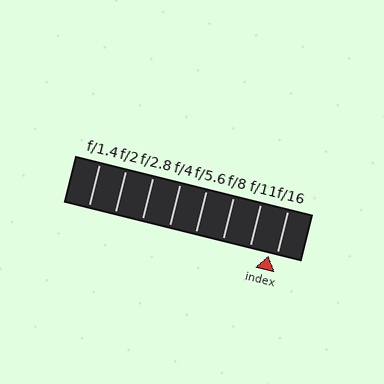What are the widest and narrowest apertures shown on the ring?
The widest aperture shown is f/1.4 and the narrowest is f/16.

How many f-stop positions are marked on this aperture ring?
There are 8 f-stop positions marked.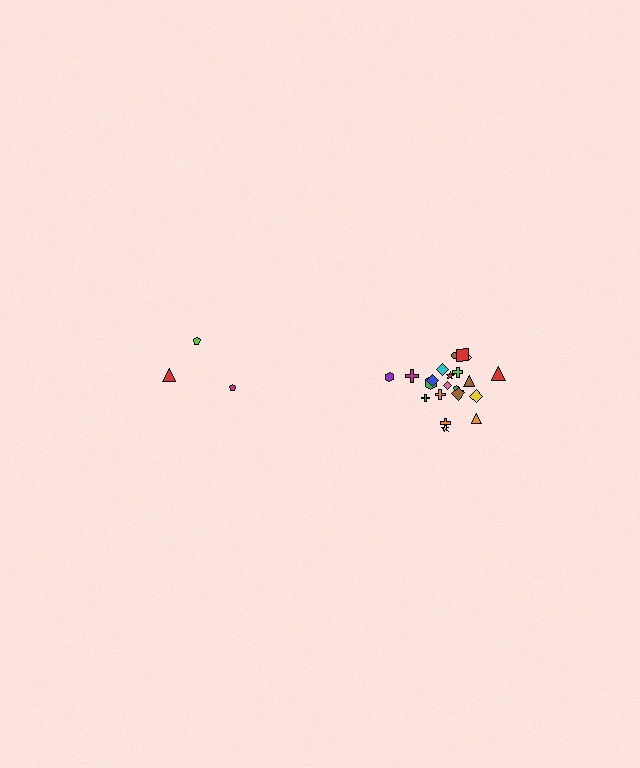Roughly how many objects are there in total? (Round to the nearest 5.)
Roughly 25 objects in total.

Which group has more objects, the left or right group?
The right group.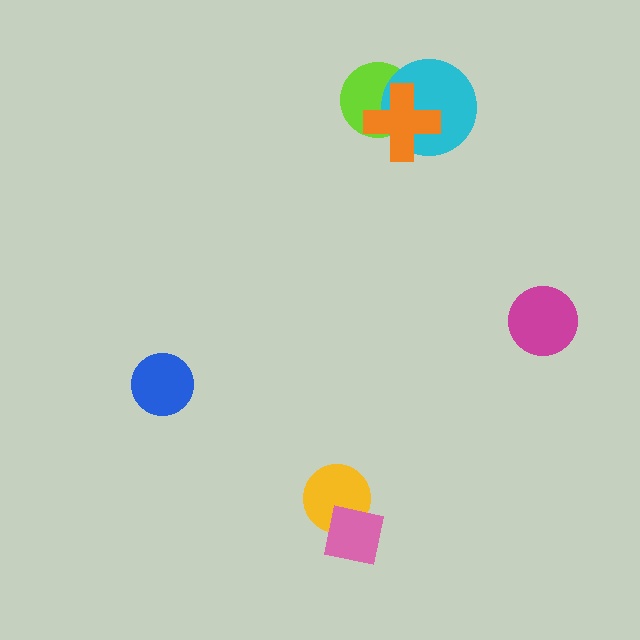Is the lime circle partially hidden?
Yes, it is partially covered by another shape.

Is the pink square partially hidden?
No, no other shape covers it.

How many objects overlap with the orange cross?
2 objects overlap with the orange cross.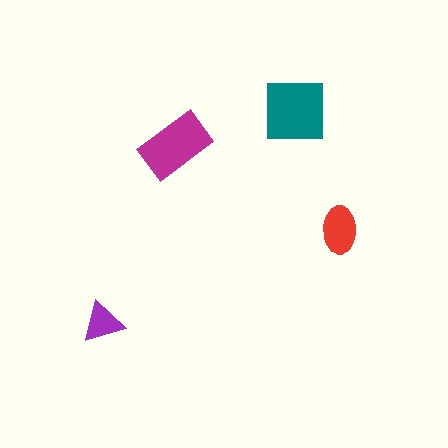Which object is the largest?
The teal square.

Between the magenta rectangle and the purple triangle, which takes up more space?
The magenta rectangle.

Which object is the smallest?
The purple triangle.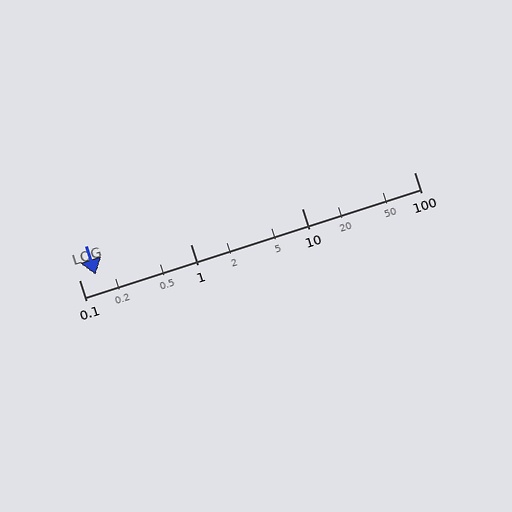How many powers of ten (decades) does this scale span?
The scale spans 3 decades, from 0.1 to 100.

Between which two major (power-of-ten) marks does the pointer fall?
The pointer is between 0.1 and 1.